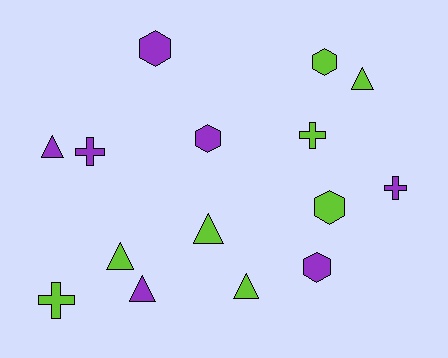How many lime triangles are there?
There are 4 lime triangles.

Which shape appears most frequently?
Triangle, with 6 objects.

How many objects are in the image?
There are 15 objects.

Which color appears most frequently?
Lime, with 8 objects.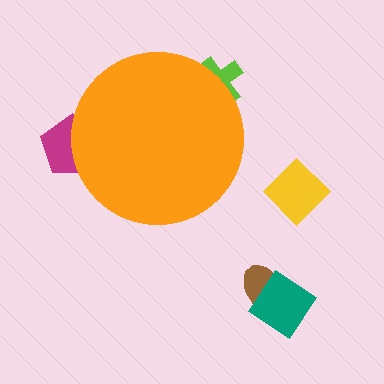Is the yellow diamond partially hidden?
No, the yellow diamond is fully visible.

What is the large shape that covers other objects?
An orange circle.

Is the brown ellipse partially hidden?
No, the brown ellipse is fully visible.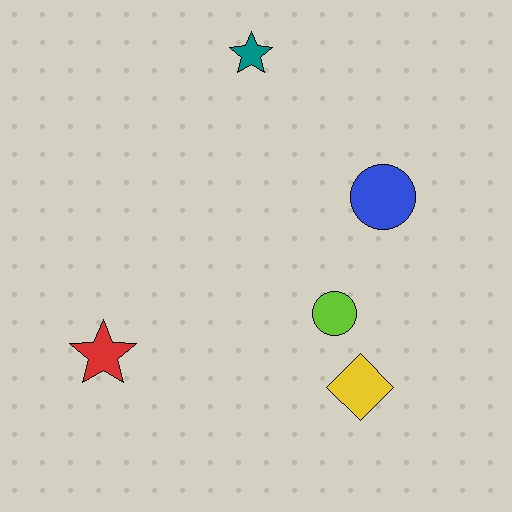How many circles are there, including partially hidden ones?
There are 2 circles.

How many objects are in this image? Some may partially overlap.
There are 5 objects.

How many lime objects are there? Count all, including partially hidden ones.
There is 1 lime object.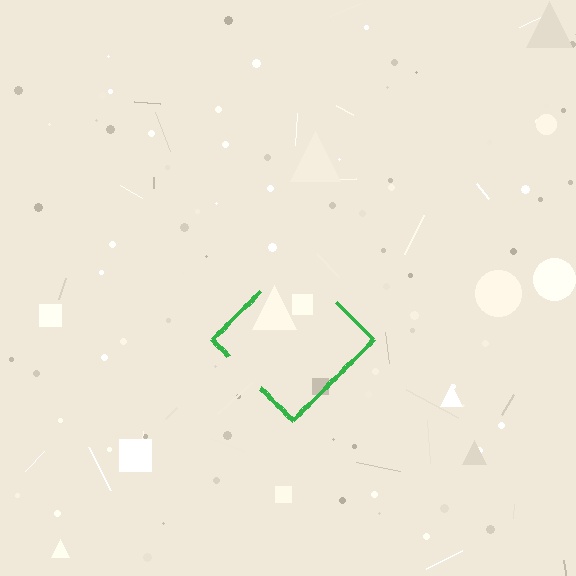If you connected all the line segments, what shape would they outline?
They would outline a diamond.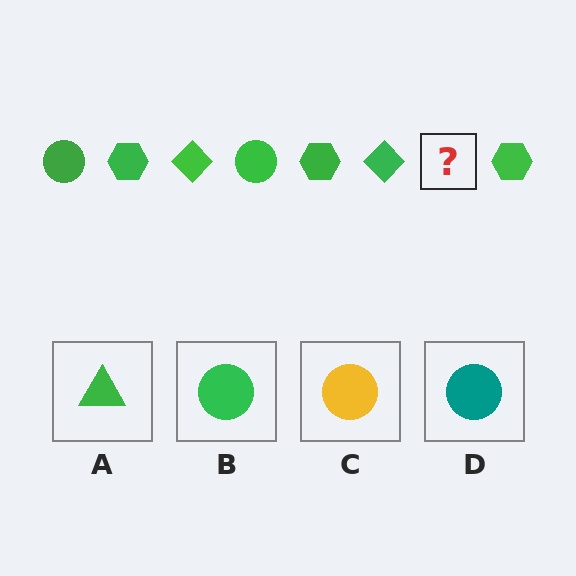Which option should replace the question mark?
Option B.